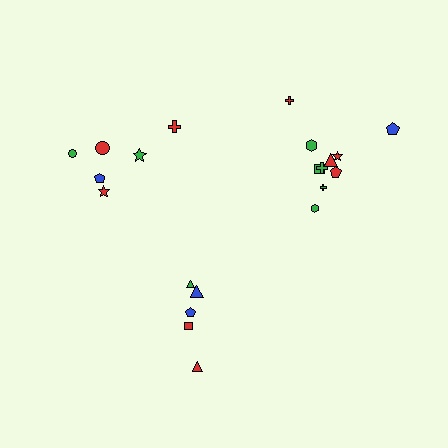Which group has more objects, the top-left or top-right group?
The top-right group.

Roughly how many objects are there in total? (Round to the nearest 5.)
Roughly 20 objects in total.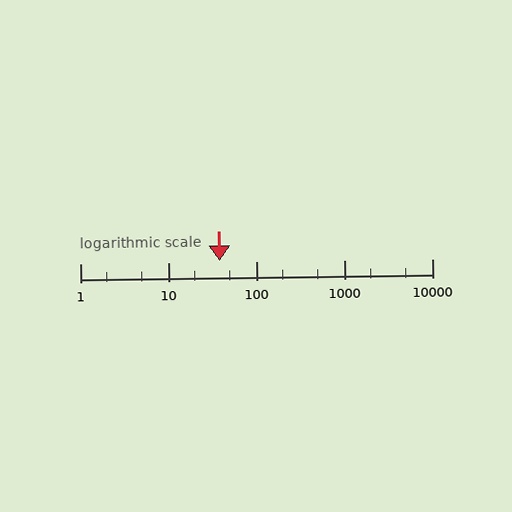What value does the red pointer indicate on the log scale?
The pointer indicates approximately 38.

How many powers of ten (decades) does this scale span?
The scale spans 4 decades, from 1 to 10000.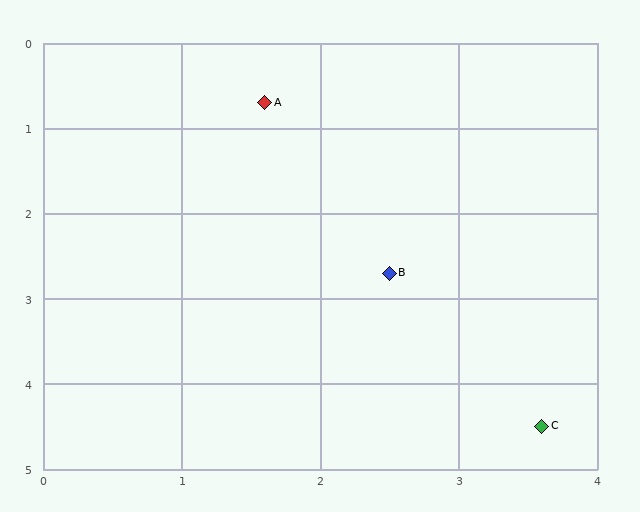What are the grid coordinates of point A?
Point A is at approximately (1.6, 0.7).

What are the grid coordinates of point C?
Point C is at approximately (3.6, 4.5).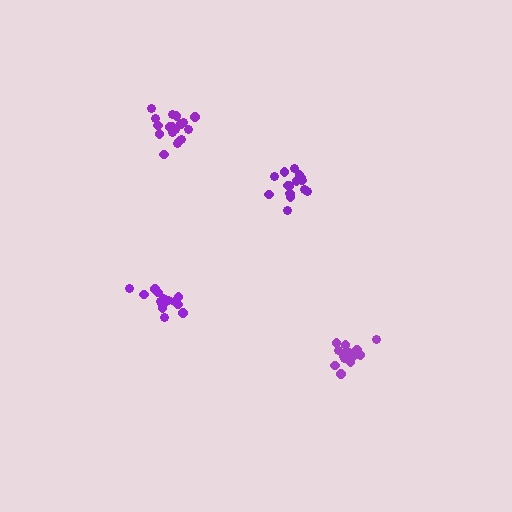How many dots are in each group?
Group 1: 15 dots, Group 2: 15 dots, Group 3: 17 dots, Group 4: 18 dots (65 total).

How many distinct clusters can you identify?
There are 4 distinct clusters.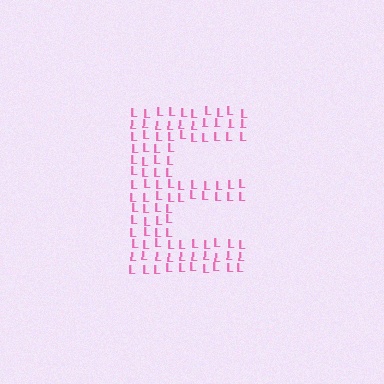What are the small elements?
The small elements are letter L's.